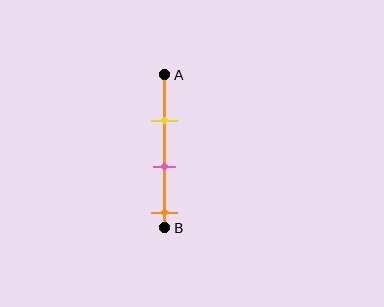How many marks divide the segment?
There are 3 marks dividing the segment.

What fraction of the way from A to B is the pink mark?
The pink mark is approximately 60% (0.6) of the way from A to B.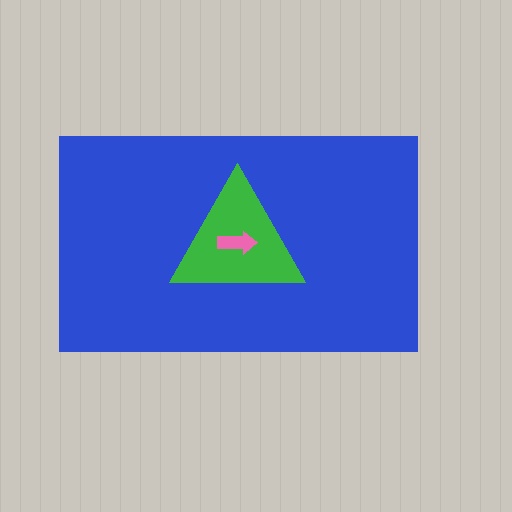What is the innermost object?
The pink arrow.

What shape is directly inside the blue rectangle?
The green triangle.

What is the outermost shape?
The blue rectangle.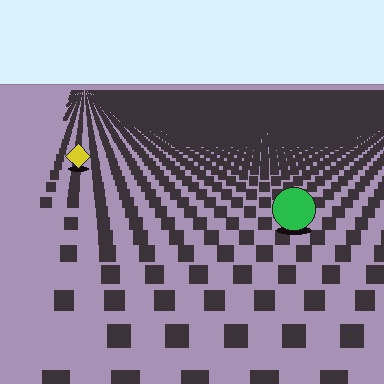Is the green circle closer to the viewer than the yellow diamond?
Yes. The green circle is closer — you can tell from the texture gradient: the ground texture is coarser near it.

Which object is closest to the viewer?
The green circle is closest. The texture marks near it are larger and more spread out.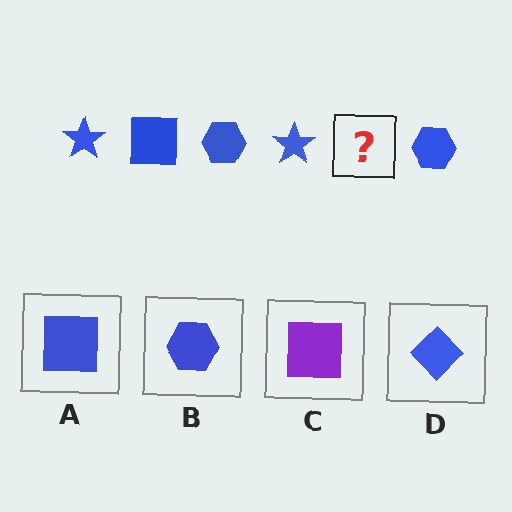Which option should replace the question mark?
Option A.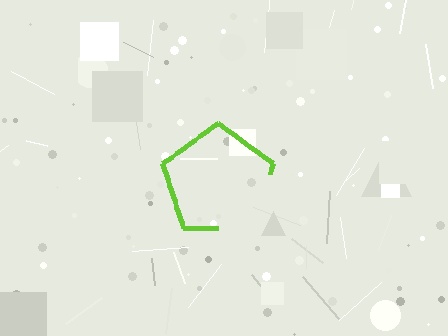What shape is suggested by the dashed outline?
The dashed outline suggests a pentagon.